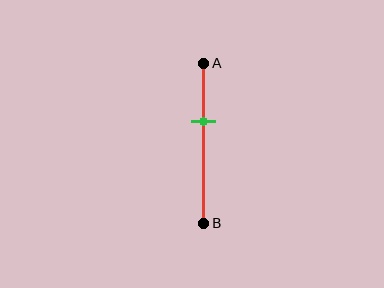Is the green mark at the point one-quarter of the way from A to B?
No, the mark is at about 35% from A, not at the 25% one-quarter point.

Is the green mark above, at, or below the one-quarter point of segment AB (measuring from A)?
The green mark is below the one-quarter point of segment AB.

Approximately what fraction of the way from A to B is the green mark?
The green mark is approximately 35% of the way from A to B.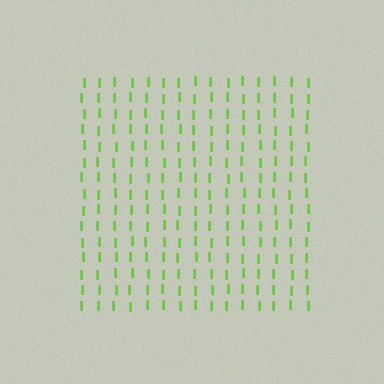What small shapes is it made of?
It is made of small letter I's.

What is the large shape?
The large shape is a square.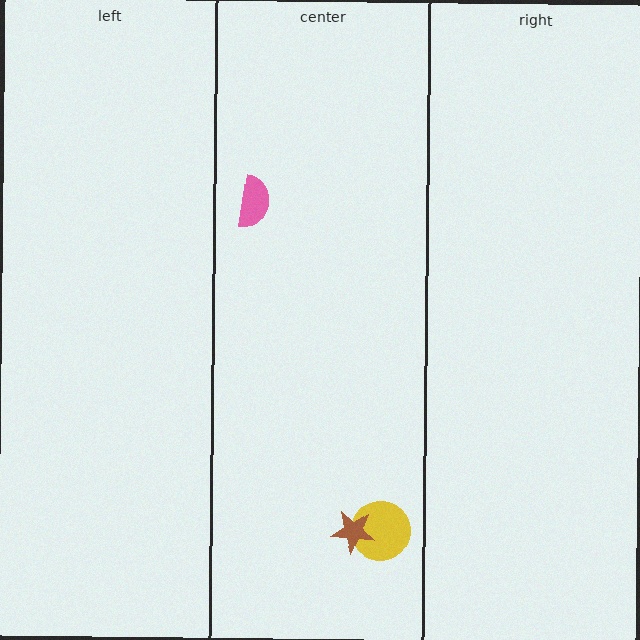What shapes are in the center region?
The yellow circle, the brown star, the pink semicircle.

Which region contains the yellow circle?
The center region.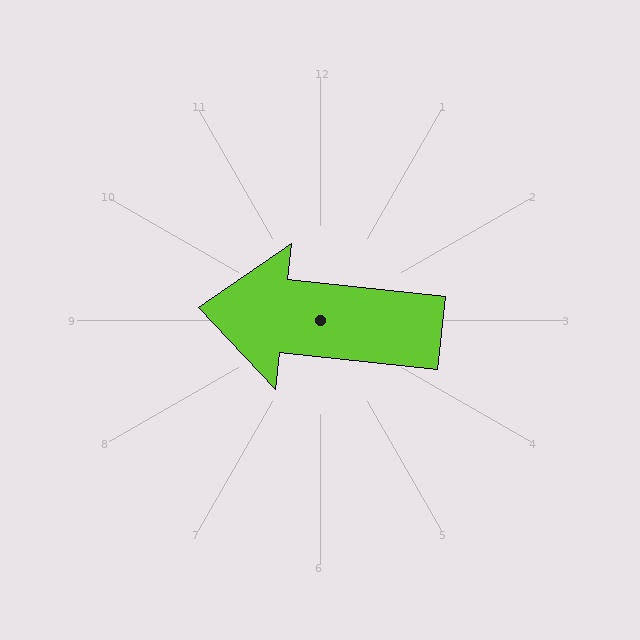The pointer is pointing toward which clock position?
Roughly 9 o'clock.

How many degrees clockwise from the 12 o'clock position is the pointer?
Approximately 276 degrees.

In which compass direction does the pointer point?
West.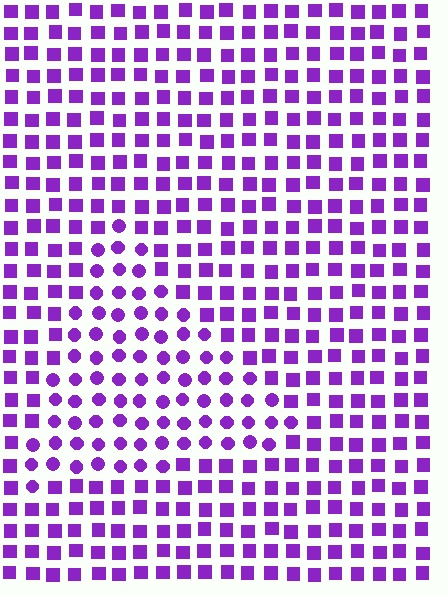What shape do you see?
I see a triangle.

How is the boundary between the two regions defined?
The boundary is defined by a change in element shape: circles inside vs. squares outside. All elements share the same color and spacing.